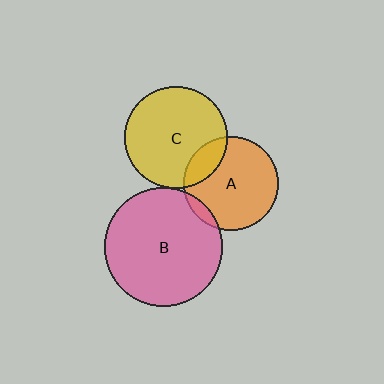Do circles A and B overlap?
Yes.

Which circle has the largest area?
Circle B (pink).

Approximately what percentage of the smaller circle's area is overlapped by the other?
Approximately 5%.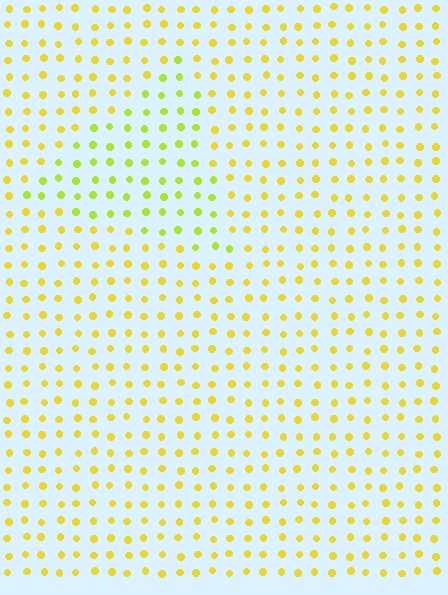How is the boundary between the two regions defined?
The boundary is defined purely by a slight shift in hue (about 27 degrees). Spacing, size, and orientation are identical on both sides.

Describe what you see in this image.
The image is filled with small yellow elements in a uniform arrangement. A triangle-shaped region is visible where the elements are tinted to a slightly different hue, forming a subtle color boundary.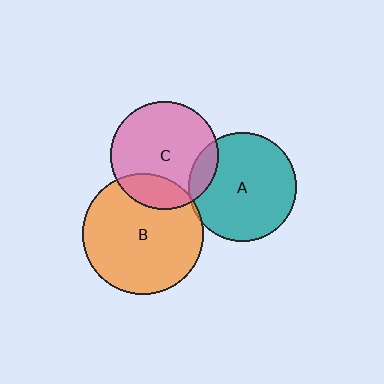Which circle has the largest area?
Circle B (orange).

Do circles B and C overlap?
Yes.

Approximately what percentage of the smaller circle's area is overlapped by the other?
Approximately 20%.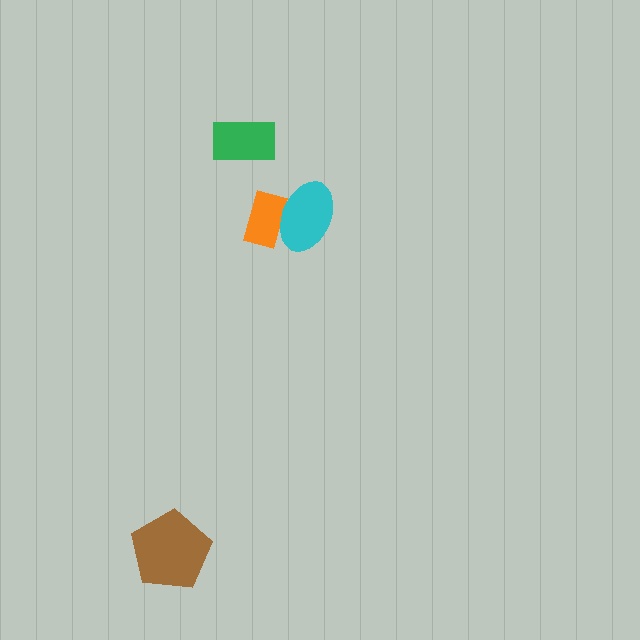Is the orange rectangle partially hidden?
Yes, it is partially covered by another shape.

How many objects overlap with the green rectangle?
0 objects overlap with the green rectangle.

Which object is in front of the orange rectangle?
The cyan ellipse is in front of the orange rectangle.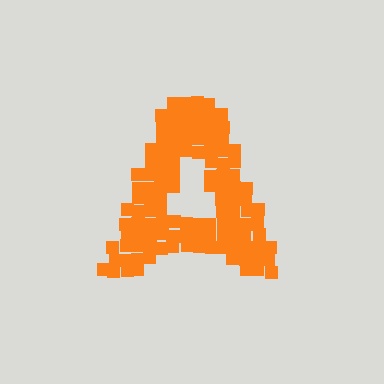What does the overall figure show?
The overall figure shows the letter A.